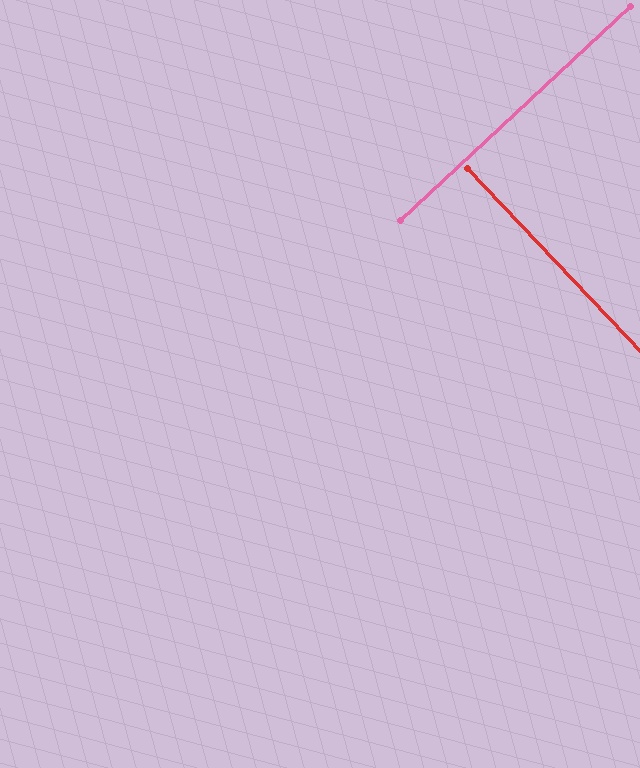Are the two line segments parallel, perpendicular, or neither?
Perpendicular — they meet at approximately 89°.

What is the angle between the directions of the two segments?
Approximately 89 degrees.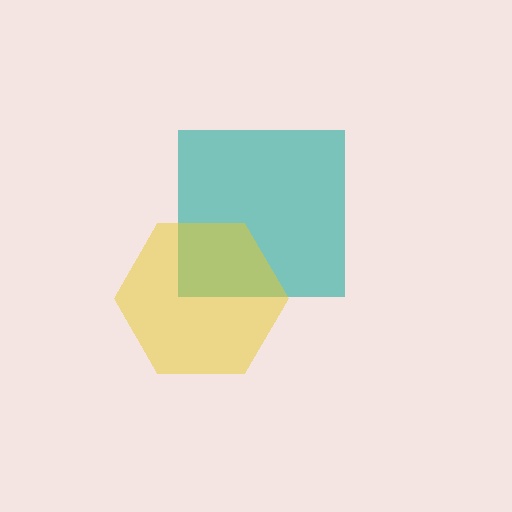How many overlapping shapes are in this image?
There are 2 overlapping shapes in the image.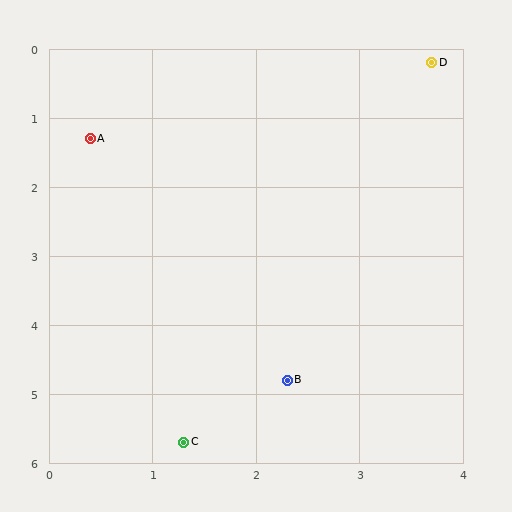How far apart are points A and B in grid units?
Points A and B are about 4.0 grid units apart.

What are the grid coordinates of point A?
Point A is at approximately (0.4, 1.3).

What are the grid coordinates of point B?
Point B is at approximately (2.3, 4.8).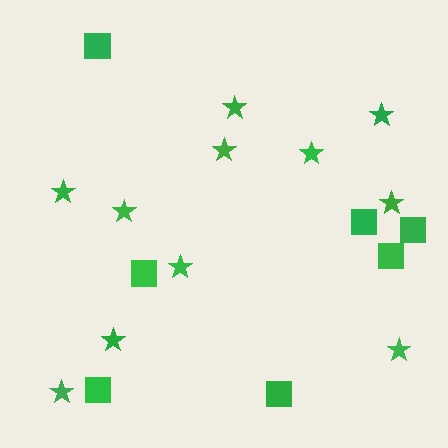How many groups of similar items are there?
There are 2 groups: one group of squares (7) and one group of stars (11).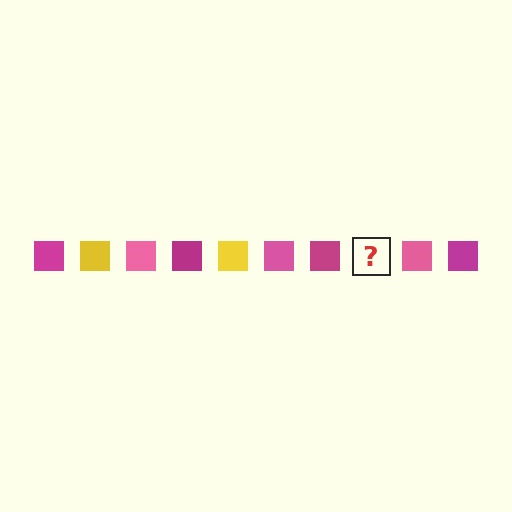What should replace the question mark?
The question mark should be replaced with a yellow square.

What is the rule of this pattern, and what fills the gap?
The rule is that the pattern cycles through magenta, yellow, pink squares. The gap should be filled with a yellow square.